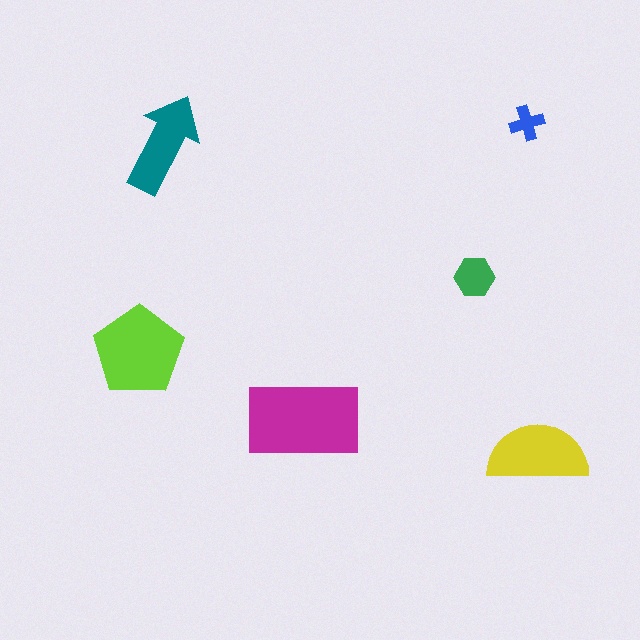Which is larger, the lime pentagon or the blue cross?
The lime pentagon.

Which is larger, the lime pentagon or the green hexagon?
The lime pentagon.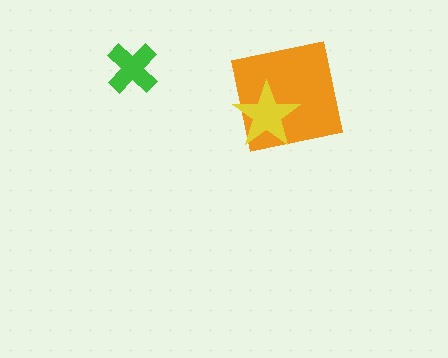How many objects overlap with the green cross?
0 objects overlap with the green cross.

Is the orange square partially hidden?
Yes, it is partially covered by another shape.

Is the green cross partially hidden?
No, no other shape covers it.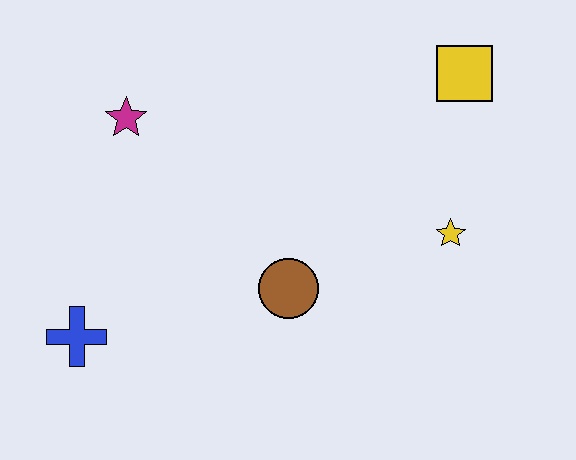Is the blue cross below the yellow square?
Yes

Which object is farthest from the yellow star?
The blue cross is farthest from the yellow star.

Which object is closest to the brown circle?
The yellow star is closest to the brown circle.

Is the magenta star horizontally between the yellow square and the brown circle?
No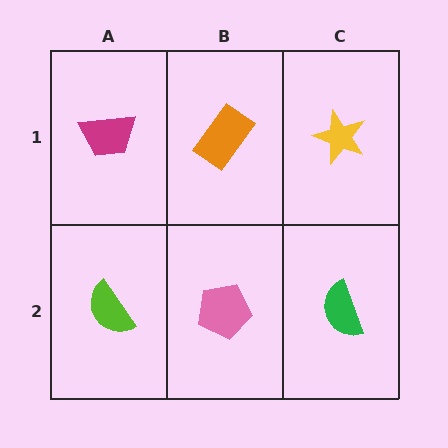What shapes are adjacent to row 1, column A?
A lime semicircle (row 2, column A), an orange rectangle (row 1, column B).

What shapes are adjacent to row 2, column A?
A magenta trapezoid (row 1, column A), a pink pentagon (row 2, column B).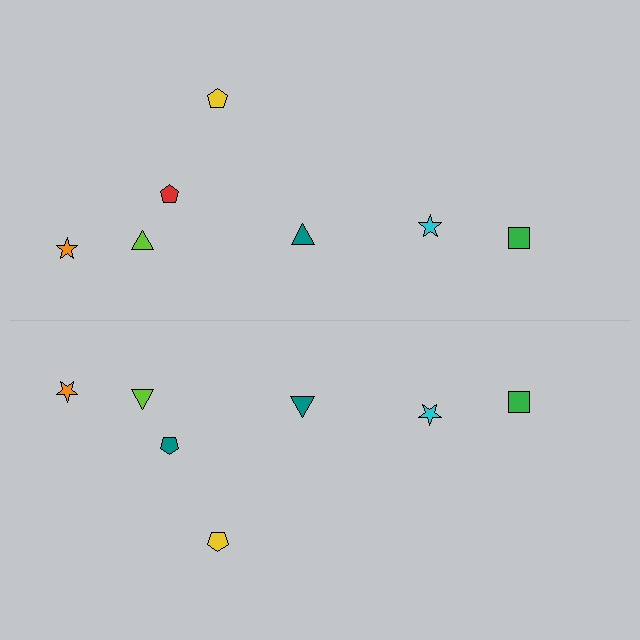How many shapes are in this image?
There are 14 shapes in this image.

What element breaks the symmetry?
The teal pentagon on the bottom side breaks the symmetry — its mirror counterpart is red.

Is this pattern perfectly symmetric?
No, the pattern is not perfectly symmetric. The teal pentagon on the bottom side breaks the symmetry — its mirror counterpart is red.